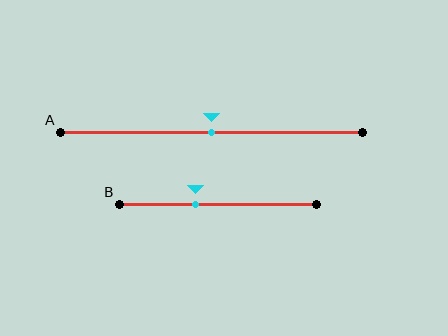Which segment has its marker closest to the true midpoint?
Segment A has its marker closest to the true midpoint.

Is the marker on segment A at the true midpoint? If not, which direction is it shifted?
Yes, the marker on segment A is at the true midpoint.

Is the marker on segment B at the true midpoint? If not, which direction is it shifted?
No, the marker on segment B is shifted to the left by about 11% of the segment length.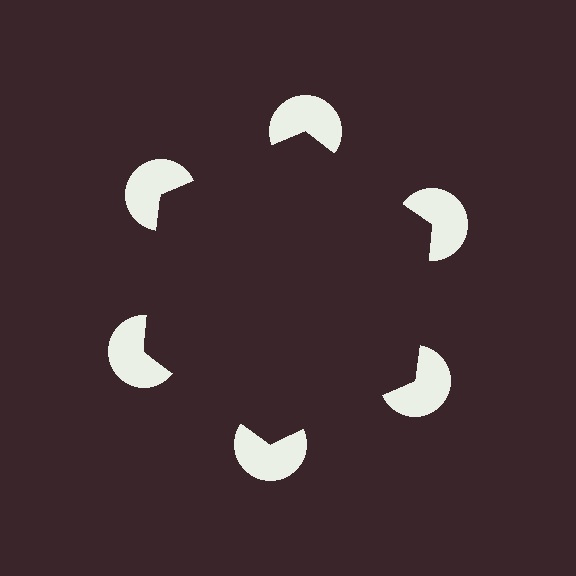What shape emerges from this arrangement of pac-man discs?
An illusory hexagon — its edges are inferred from the aligned wedge cuts in the pac-man discs, not physically drawn.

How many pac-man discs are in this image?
There are 6 — one at each vertex of the illusory hexagon.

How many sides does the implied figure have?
6 sides.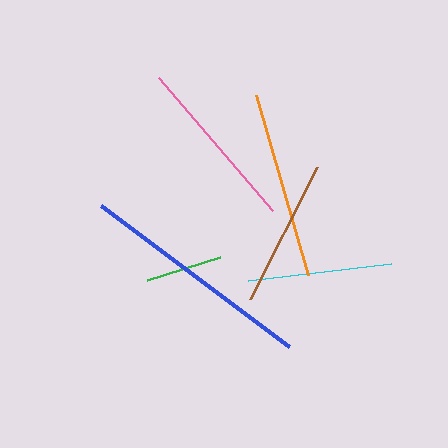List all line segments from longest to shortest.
From longest to shortest: blue, orange, pink, brown, cyan, green.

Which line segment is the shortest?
The green line is the shortest at approximately 77 pixels.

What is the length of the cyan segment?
The cyan segment is approximately 143 pixels long.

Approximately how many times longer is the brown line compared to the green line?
The brown line is approximately 1.9 times the length of the green line.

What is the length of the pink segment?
The pink segment is approximately 175 pixels long.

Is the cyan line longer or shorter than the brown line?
The brown line is longer than the cyan line.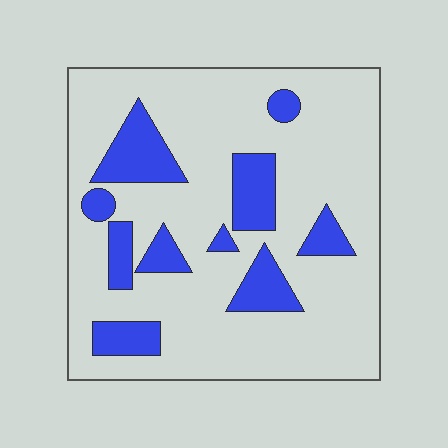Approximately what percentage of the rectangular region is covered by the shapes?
Approximately 20%.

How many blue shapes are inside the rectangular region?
10.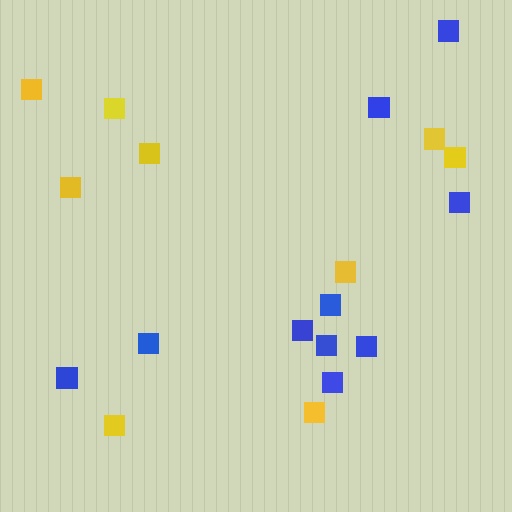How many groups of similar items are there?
There are 2 groups: one group of yellow squares (9) and one group of blue squares (10).